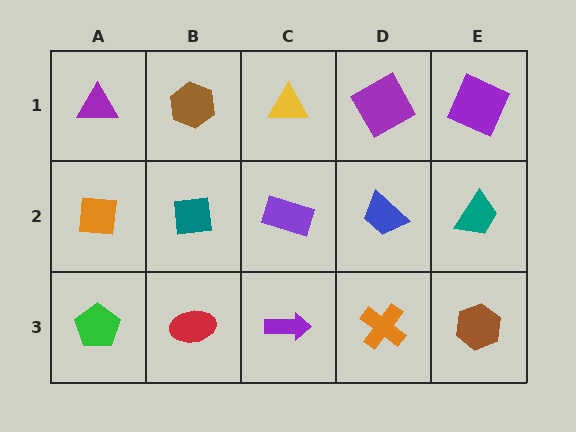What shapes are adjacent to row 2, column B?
A brown hexagon (row 1, column B), a red ellipse (row 3, column B), an orange square (row 2, column A), a purple rectangle (row 2, column C).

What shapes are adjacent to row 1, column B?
A teal square (row 2, column B), a purple triangle (row 1, column A), a yellow triangle (row 1, column C).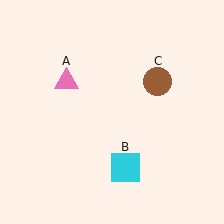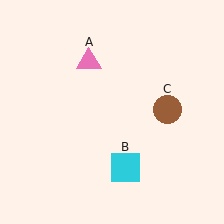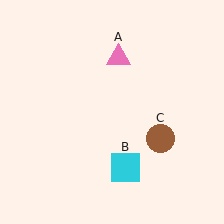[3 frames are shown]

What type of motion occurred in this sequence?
The pink triangle (object A), brown circle (object C) rotated clockwise around the center of the scene.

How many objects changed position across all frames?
2 objects changed position: pink triangle (object A), brown circle (object C).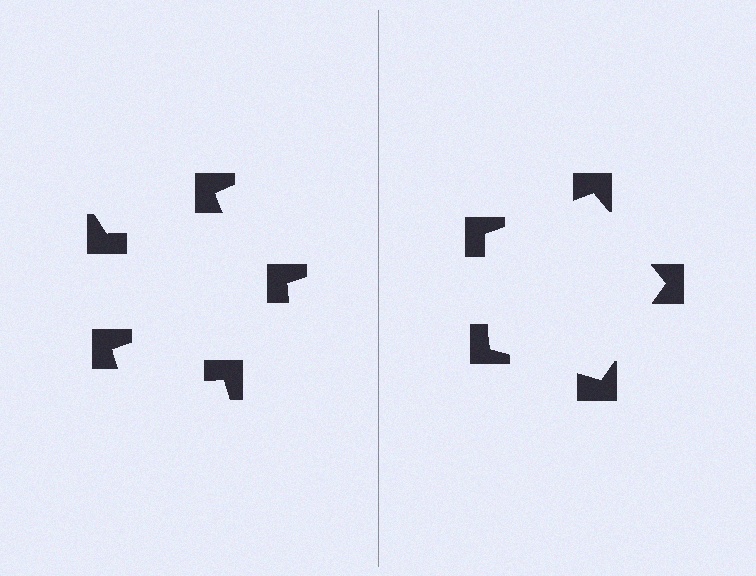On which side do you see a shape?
An illusory pentagon appears on the right side. On the left side the wedge cuts are rotated, so no coherent shape forms.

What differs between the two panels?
The notched squares are positioned identically on both sides; only the wedge orientations differ. On the right they align to a pentagon; on the left they are misaligned.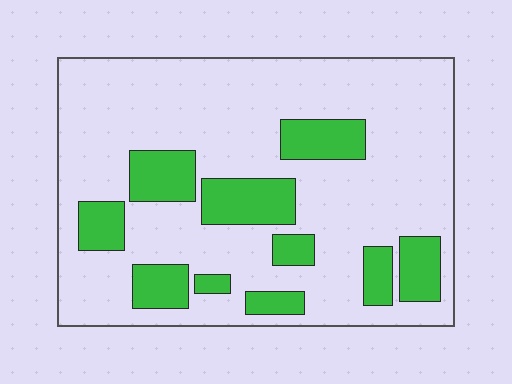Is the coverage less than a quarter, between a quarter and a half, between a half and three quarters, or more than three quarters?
Less than a quarter.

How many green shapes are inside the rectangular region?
10.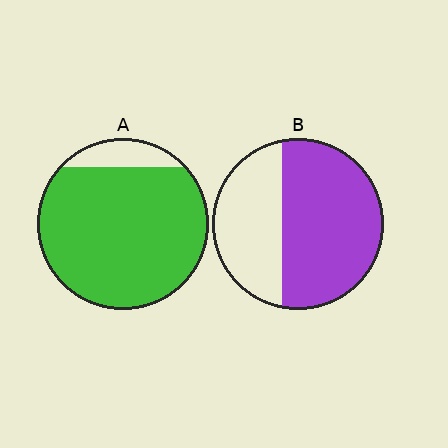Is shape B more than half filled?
Yes.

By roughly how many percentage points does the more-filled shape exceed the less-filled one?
By roughly 25 percentage points (A over B).